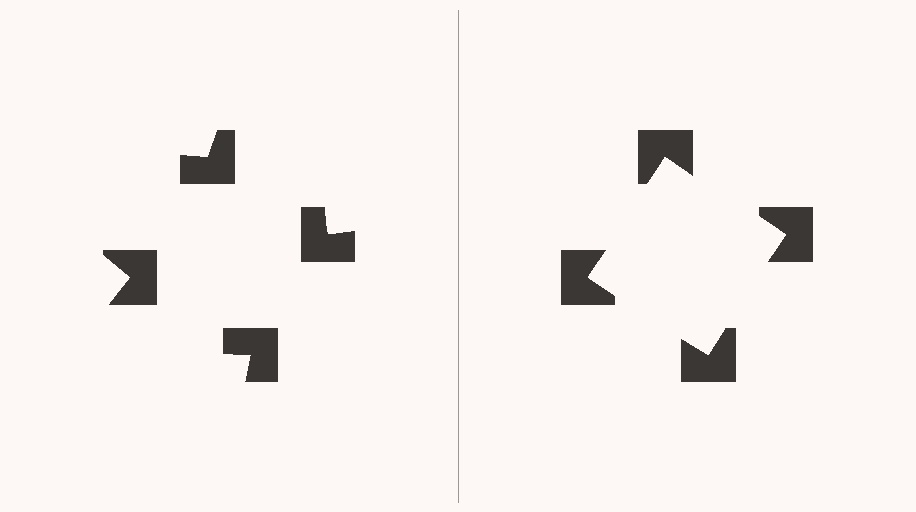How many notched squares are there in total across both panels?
8 — 4 on each side.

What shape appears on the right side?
An illusory square.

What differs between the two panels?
The notched squares are positioned identically on both sides; only the wedge orientations differ. On the right they align to a square; on the left they are misaligned.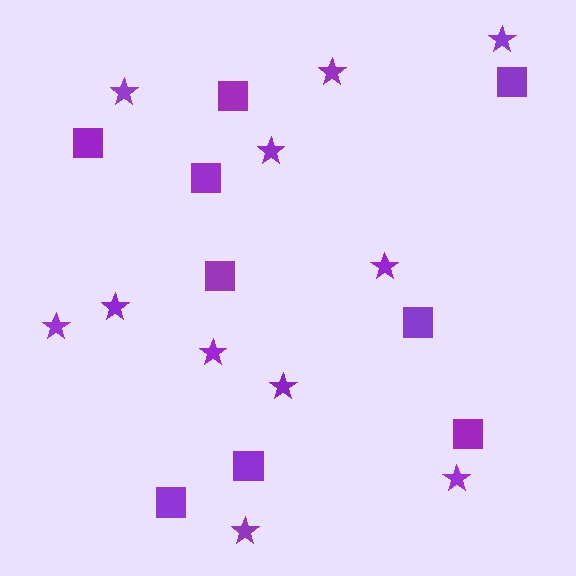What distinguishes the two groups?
There are 2 groups: one group of stars (11) and one group of squares (9).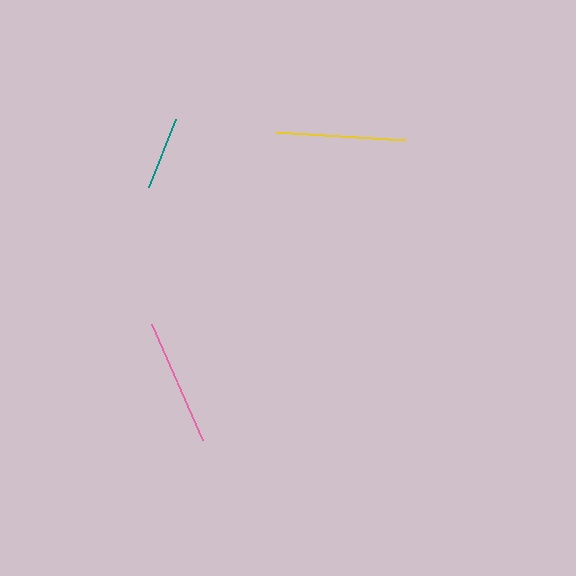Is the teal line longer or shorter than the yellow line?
The yellow line is longer than the teal line.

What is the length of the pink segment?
The pink segment is approximately 127 pixels long.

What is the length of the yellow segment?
The yellow segment is approximately 130 pixels long.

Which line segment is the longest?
The yellow line is the longest at approximately 130 pixels.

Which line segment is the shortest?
The teal line is the shortest at approximately 74 pixels.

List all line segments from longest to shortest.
From longest to shortest: yellow, pink, teal.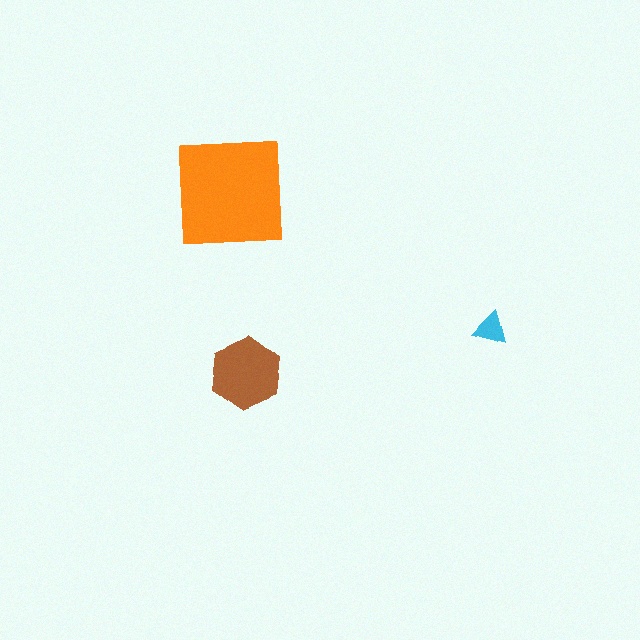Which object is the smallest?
The cyan triangle.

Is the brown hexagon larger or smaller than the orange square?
Smaller.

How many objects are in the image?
There are 3 objects in the image.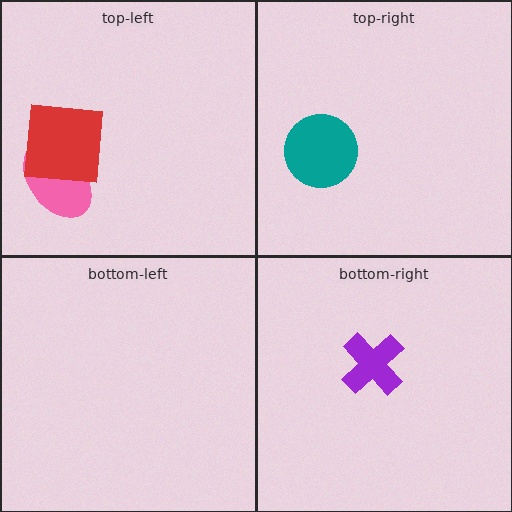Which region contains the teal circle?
The top-right region.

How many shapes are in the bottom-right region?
1.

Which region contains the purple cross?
The bottom-right region.